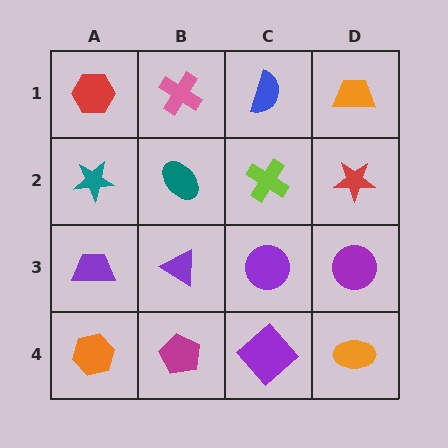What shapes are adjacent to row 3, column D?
A red star (row 2, column D), an orange ellipse (row 4, column D), a purple circle (row 3, column C).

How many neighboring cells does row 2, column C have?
4.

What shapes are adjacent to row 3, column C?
A lime cross (row 2, column C), a purple diamond (row 4, column C), a purple triangle (row 3, column B), a purple circle (row 3, column D).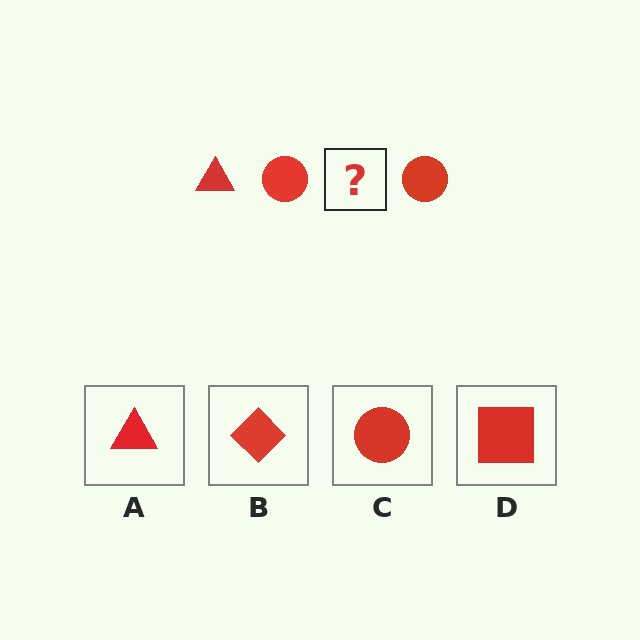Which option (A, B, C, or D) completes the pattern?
A.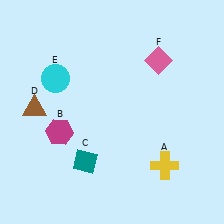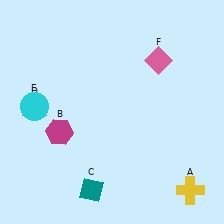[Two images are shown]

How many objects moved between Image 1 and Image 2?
3 objects moved between the two images.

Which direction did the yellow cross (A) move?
The yellow cross (A) moved right.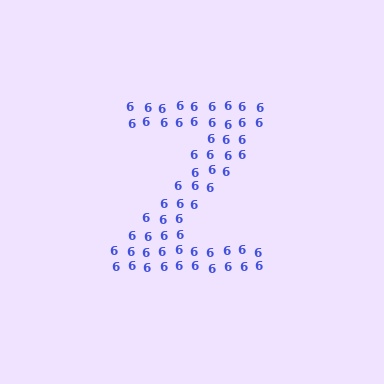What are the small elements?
The small elements are digit 6's.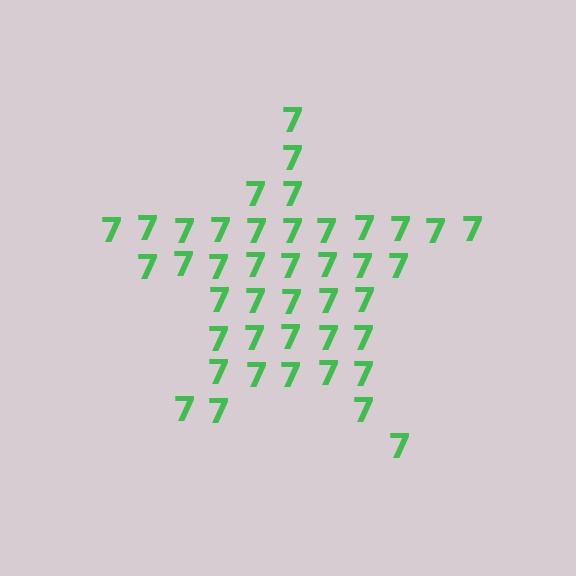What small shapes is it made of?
It is made of small digit 7's.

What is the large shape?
The large shape is a star.